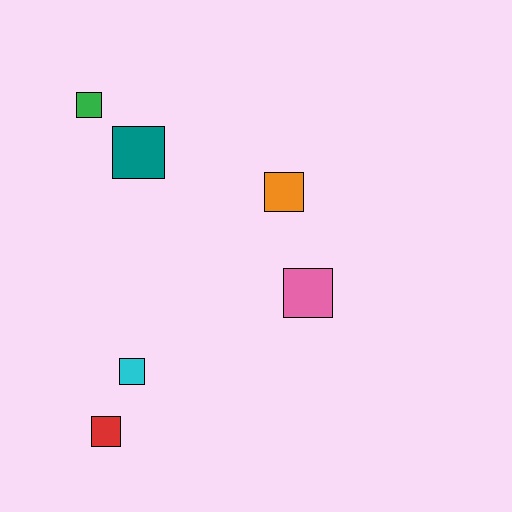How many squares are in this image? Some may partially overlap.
There are 6 squares.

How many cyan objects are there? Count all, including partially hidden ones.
There is 1 cyan object.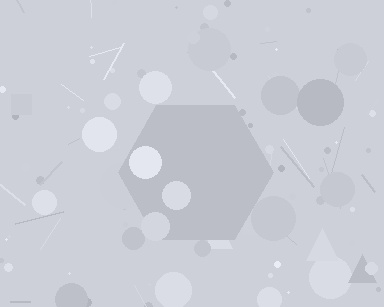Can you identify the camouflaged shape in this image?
The camouflaged shape is a hexagon.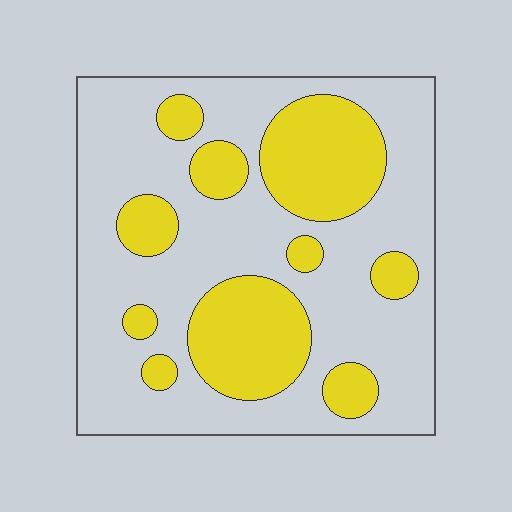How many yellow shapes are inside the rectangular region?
10.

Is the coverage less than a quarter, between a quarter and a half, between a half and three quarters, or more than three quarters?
Between a quarter and a half.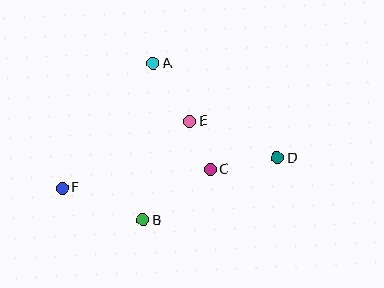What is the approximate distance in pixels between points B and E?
The distance between B and E is approximately 109 pixels.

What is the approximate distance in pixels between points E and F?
The distance between E and F is approximately 144 pixels.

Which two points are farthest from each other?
Points D and F are farthest from each other.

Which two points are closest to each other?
Points C and E are closest to each other.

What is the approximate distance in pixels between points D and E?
The distance between D and E is approximately 95 pixels.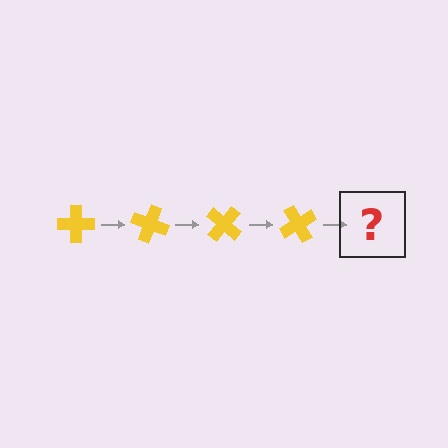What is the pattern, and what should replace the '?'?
The pattern is that the cross rotates 20 degrees each step. The '?' should be a yellow cross rotated 80 degrees.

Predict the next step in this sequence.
The next step is a yellow cross rotated 80 degrees.